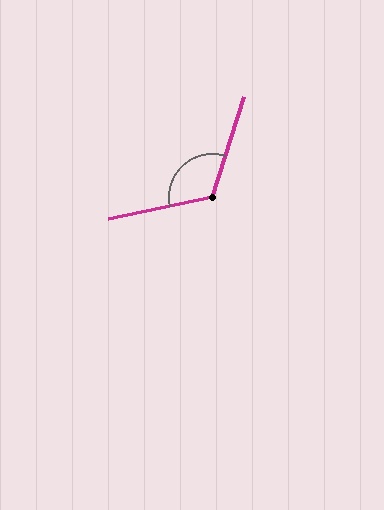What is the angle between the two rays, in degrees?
Approximately 120 degrees.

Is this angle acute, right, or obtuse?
It is obtuse.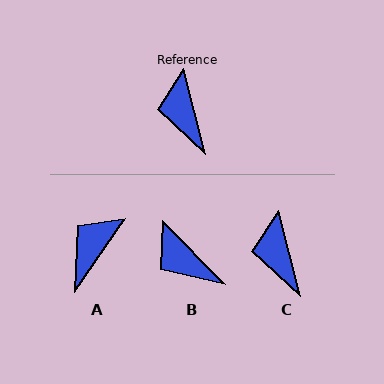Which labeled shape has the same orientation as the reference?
C.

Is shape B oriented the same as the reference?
No, it is off by about 31 degrees.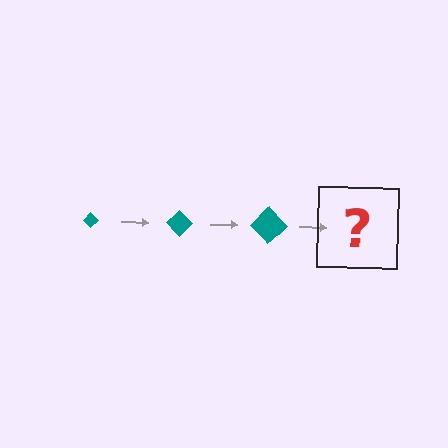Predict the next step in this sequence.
The next step is a teal diamond, larger than the previous one.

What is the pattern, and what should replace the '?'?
The pattern is that the diamond gets progressively larger each step. The '?' should be a teal diamond, larger than the previous one.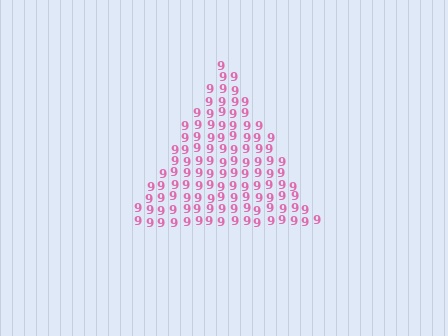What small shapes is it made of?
It is made of small digit 9's.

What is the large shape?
The large shape is a triangle.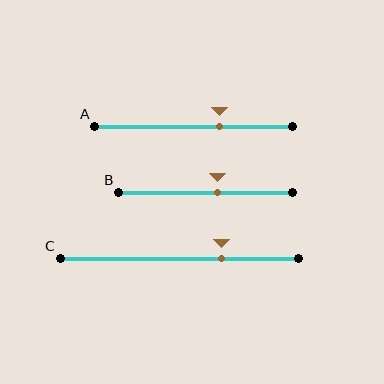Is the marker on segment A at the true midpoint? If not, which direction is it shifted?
No, the marker on segment A is shifted to the right by about 13% of the segment length.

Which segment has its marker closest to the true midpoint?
Segment B has its marker closest to the true midpoint.